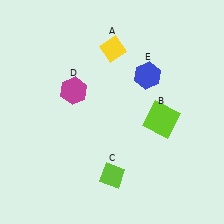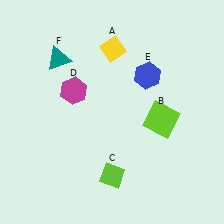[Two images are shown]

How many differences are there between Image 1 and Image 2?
There is 1 difference between the two images.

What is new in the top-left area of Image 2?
A teal triangle (F) was added in the top-left area of Image 2.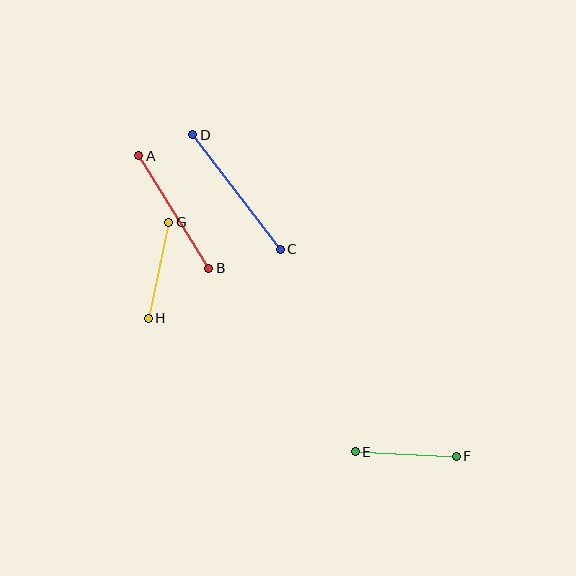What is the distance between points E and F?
The distance is approximately 101 pixels.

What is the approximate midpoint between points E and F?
The midpoint is at approximately (406, 454) pixels.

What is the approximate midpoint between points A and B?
The midpoint is at approximately (174, 212) pixels.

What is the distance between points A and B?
The distance is approximately 133 pixels.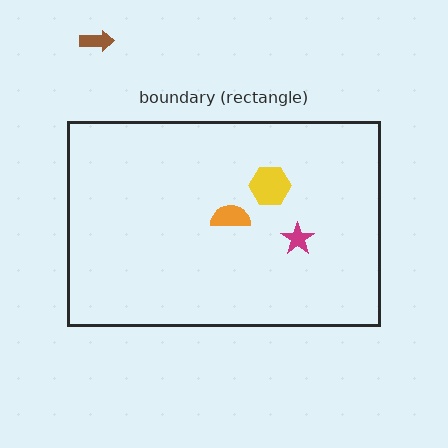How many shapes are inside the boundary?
3 inside, 1 outside.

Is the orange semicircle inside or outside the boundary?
Inside.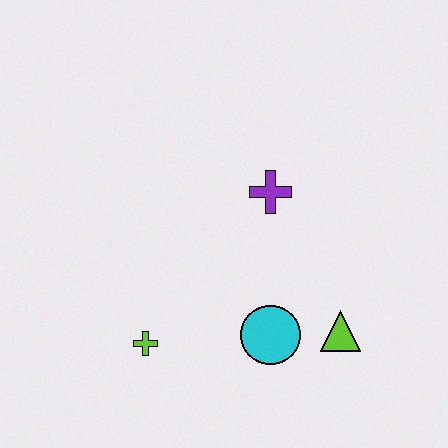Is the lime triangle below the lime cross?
No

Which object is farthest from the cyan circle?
The purple cross is farthest from the cyan circle.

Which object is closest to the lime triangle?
The cyan circle is closest to the lime triangle.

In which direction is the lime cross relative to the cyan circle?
The lime cross is to the left of the cyan circle.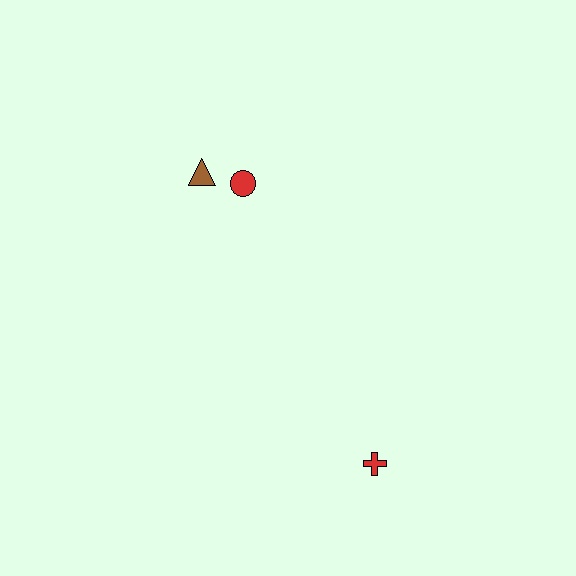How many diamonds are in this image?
There are no diamonds.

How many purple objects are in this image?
There are no purple objects.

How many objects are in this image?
There are 3 objects.